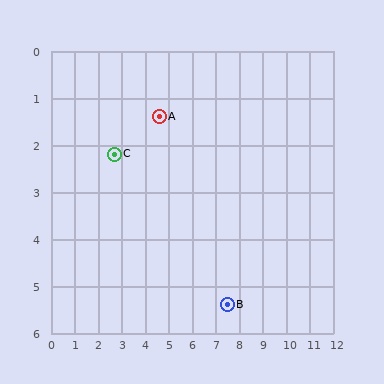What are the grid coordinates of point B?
Point B is at approximately (7.5, 5.4).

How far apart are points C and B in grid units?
Points C and B are about 5.8 grid units apart.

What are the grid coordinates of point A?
Point A is at approximately (4.6, 1.4).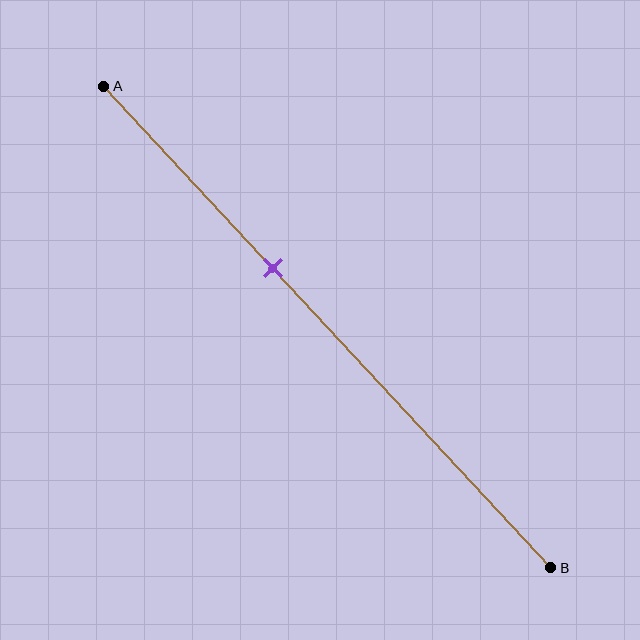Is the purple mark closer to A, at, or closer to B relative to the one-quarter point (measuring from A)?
The purple mark is closer to point B than the one-quarter point of segment AB.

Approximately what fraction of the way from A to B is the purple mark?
The purple mark is approximately 40% of the way from A to B.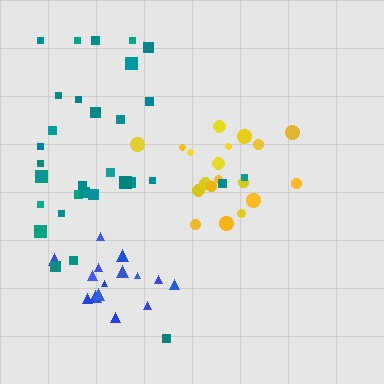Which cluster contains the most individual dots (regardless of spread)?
Teal (33).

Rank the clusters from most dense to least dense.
yellow, blue, teal.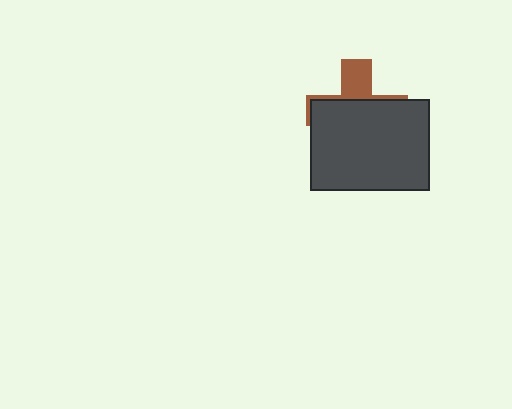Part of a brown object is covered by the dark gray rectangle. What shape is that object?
It is a cross.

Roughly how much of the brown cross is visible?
A small part of it is visible (roughly 30%).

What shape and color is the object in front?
The object in front is a dark gray rectangle.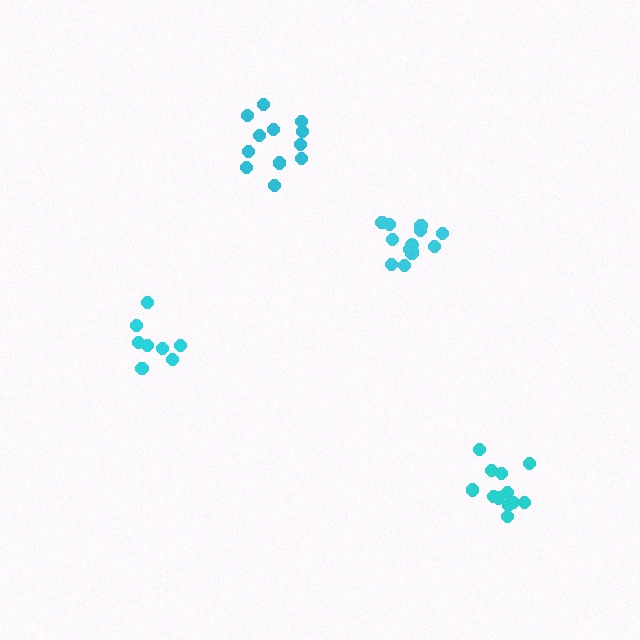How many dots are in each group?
Group 1: 12 dots, Group 2: 8 dots, Group 3: 13 dots, Group 4: 12 dots (45 total).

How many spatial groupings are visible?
There are 4 spatial groupings.